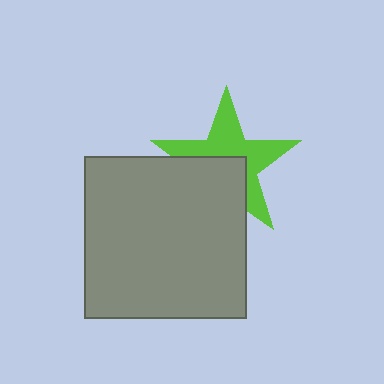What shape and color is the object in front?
The object in front is a gray square.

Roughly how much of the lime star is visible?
About half of it is visible (roughly 57%).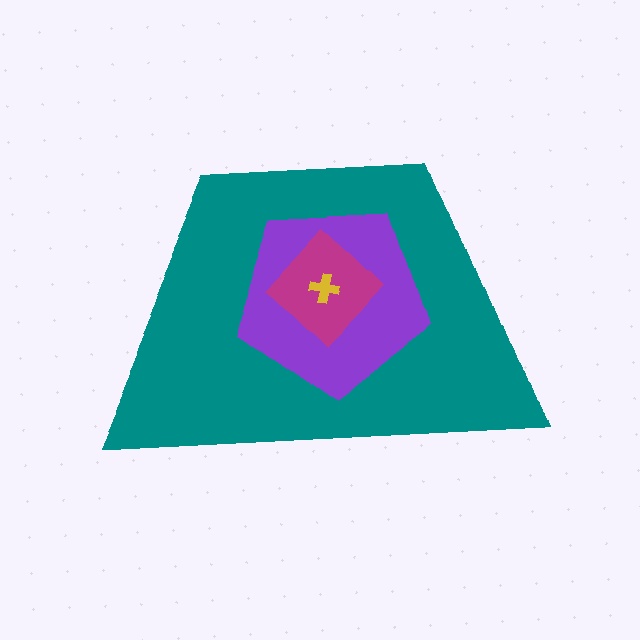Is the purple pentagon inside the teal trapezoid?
Yes.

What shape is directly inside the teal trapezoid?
The purple pentagon.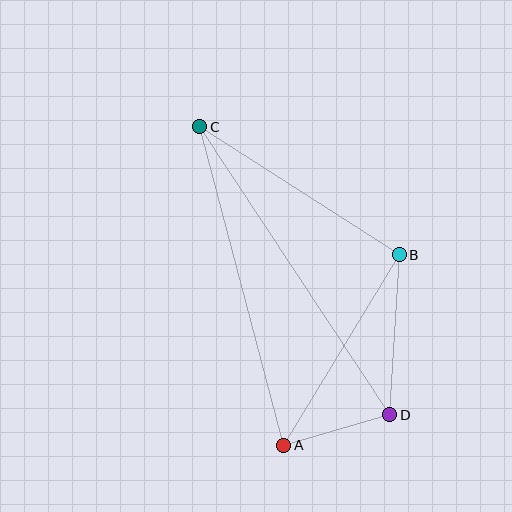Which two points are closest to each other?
Points A and D are closest to each other.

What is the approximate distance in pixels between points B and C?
The distance between B and C is approximately 237 pixels.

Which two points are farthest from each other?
Points C and D are farthest from each other.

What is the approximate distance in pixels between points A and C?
The distance between A and C is approximately 330 pixels.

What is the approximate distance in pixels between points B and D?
The distance between B and D is approximately 160 pixels.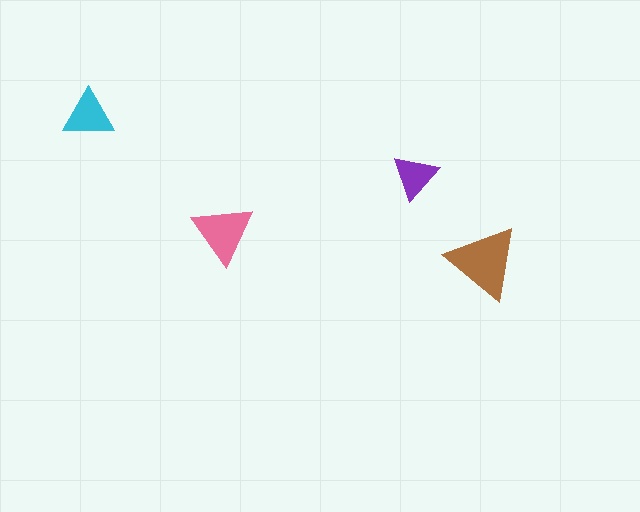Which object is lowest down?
The brown triangle is bottommost.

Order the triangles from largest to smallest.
the brown one, the pink one, the cyan one, the purple one.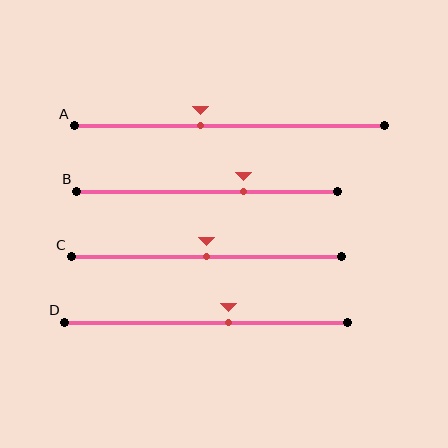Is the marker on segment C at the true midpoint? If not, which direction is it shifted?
Yes, the marker on segment C is at the true midpoint.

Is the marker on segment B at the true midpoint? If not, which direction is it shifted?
No, the marker on segment B is shifted to the right by about 14% of the segment length.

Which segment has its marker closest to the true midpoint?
Segment C has its marker closest to the true midpoint.